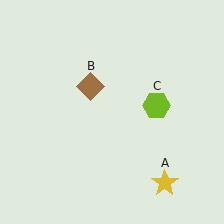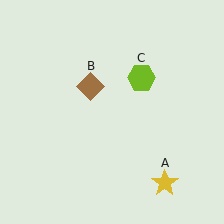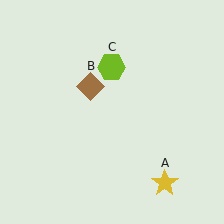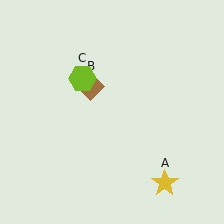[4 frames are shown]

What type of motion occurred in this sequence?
The lime hexagon (object C) rotated counterclockwise around the center of the scene.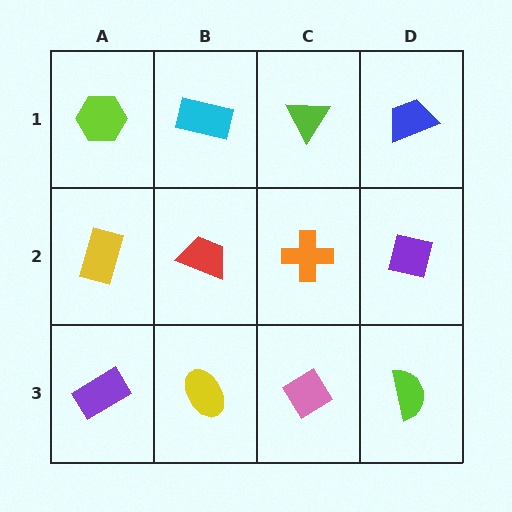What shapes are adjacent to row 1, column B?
A red trapezoid (row 2, column B), a lime hexagon (row 1, column A), a lime triangle (row 1, column C).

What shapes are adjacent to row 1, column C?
An orange cross (row 2, column C), a cyan rectangle (row 1, column B), a blue trapezoid (row 1, column D).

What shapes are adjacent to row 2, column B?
A cyan rectangle (row 1, column B), a yellow ellipse (row 3, column B), a yellow rectangle (row 2, column A), an orange cross (row 2, column C).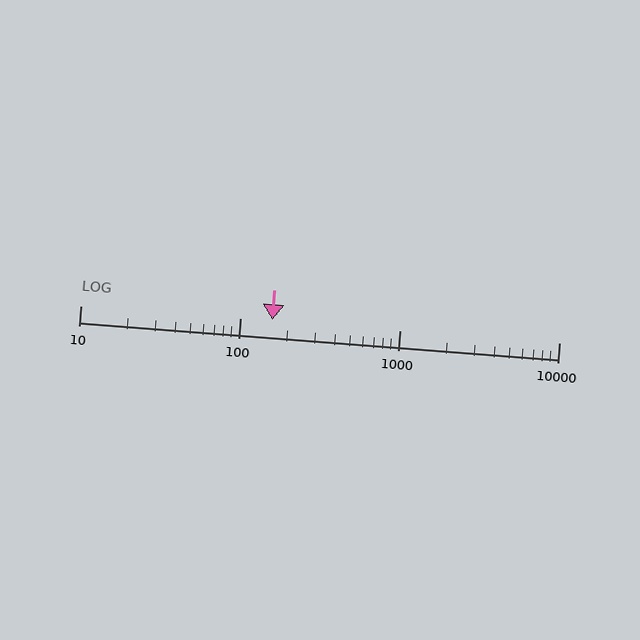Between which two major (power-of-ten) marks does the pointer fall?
The pointer is between 100 and 1000.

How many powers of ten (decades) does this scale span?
The scale spans 3 decades, from 10 to 10000.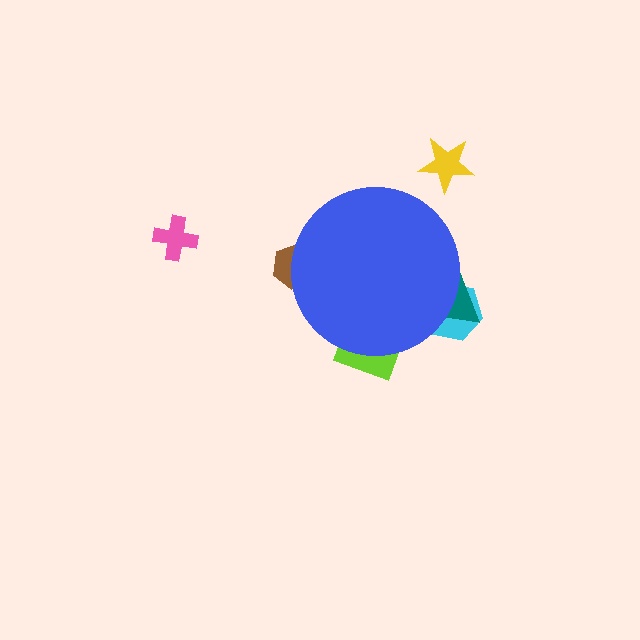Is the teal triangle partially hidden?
Yes, the teal triangle is partially hidden behind the blue circle.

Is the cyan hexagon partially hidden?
Yes, the cyan hexagon is partially hidden behind the blue circle.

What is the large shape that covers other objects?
A blue circle.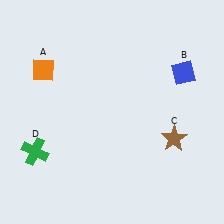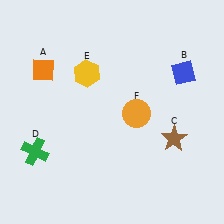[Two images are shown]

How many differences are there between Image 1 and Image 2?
There are 2 differences between the two images.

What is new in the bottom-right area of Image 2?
An orange circle (F) was added in the bottom-right area of Image 2.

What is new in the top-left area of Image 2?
A yellow hexagon (E) was added in the top-left area of Image 2.